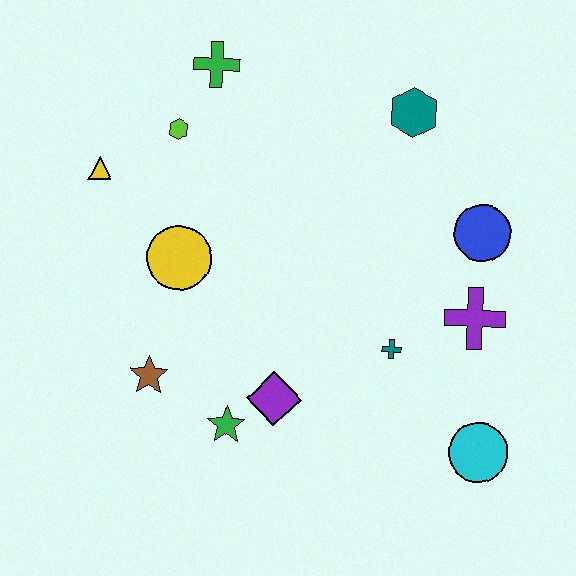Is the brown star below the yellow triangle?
Yes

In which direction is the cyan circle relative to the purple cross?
The cyan circle is below the purple cross.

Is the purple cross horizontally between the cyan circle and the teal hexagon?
Yes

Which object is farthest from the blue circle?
The yellow triangle is farthest from the blue circle.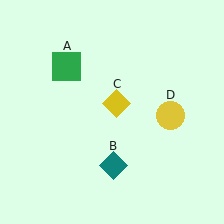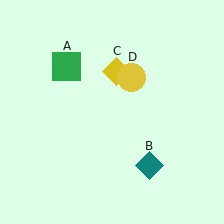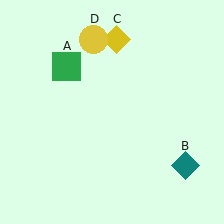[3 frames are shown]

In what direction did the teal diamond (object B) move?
The teal diamond (object B) moved right.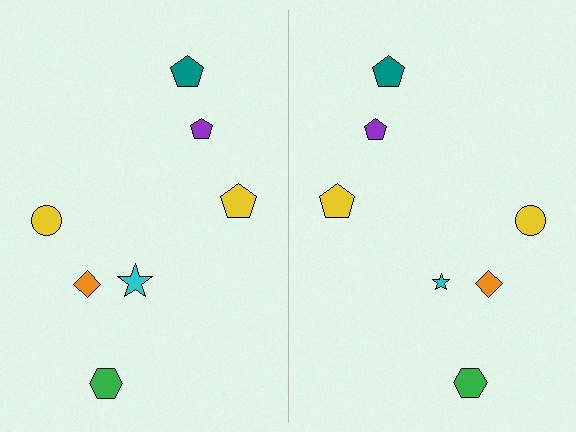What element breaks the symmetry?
The cyan star on the right side has a different size than its mirror counterpart.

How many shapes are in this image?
There are 14 shapes in this image.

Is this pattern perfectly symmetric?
No, the pattern is not perfectly symmetric. The cyan star on the right side has a different size than its mirror counterpart.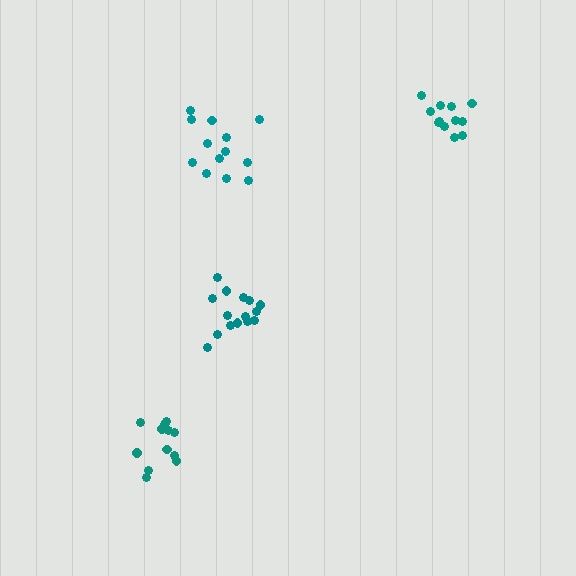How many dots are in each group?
Group 1: 12 dots, Group 2: 13 dots, Group 3: 15 dots, Group 4: 12 dots (52 total).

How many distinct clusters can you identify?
There are 4 distinct clusters.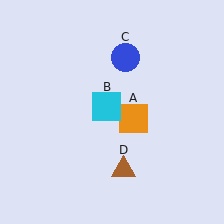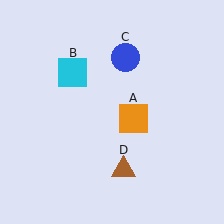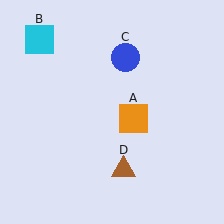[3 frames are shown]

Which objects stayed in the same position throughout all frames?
Orange square (object A) and blue circle (object C) and brown triangle (object D) remained stationary.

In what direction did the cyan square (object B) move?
The cyan square (object B) moved up and to the left.